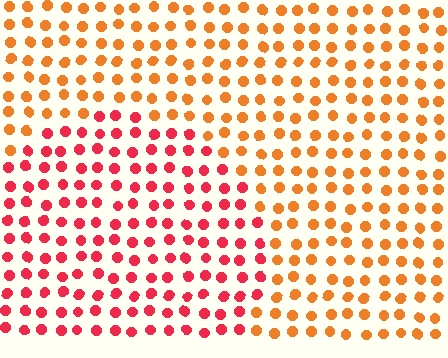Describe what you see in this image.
The image is filled with small orange elements in a uniform arrangement. A circle-shaped region is visible where the elements are tinted to a slightly different hue, forming a subtle color boundary.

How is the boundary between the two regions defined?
The boundary is defined purely by a slight shift in hue (about 37 degrees). Spacing, size, and orientation are identical on both sides.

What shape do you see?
I see a circle.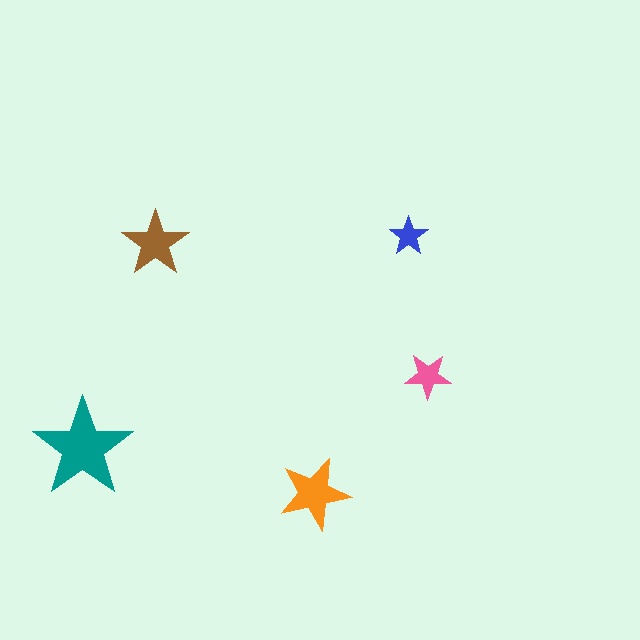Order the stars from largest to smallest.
the teal one, the orange one, the brown one, the pink one, the blue one.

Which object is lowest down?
The orange star is bottommost.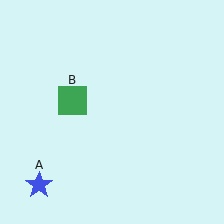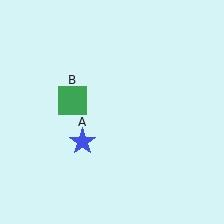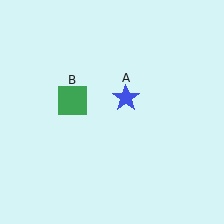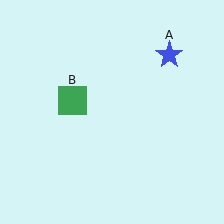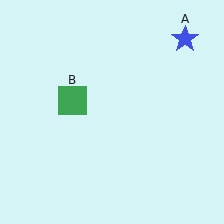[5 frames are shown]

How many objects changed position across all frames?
1 object changed position: blue star (object A).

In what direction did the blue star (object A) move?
The blue star (object A) moved up and to the right.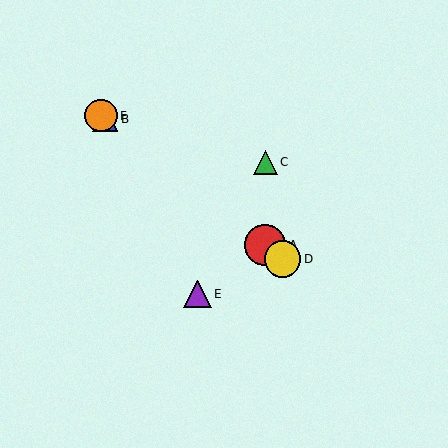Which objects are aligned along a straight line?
Objects A, B, D, F are aligned along a straight line.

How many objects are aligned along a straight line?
4 objects (A, B, D, F) are aligned along a straight line.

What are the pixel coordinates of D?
Object D is at (283, 259).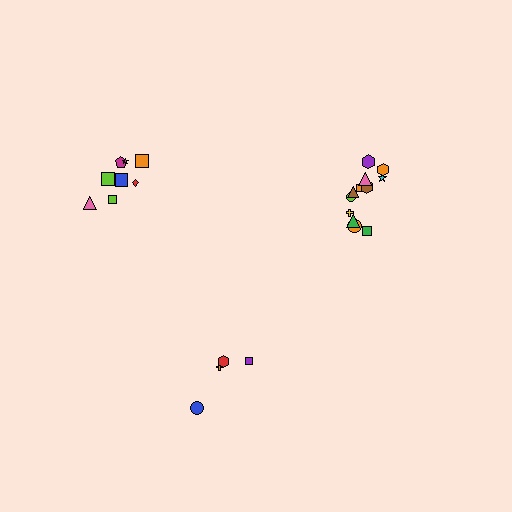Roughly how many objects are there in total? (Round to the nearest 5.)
Roughly 25 objects in total.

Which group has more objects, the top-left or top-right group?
The top-right group.